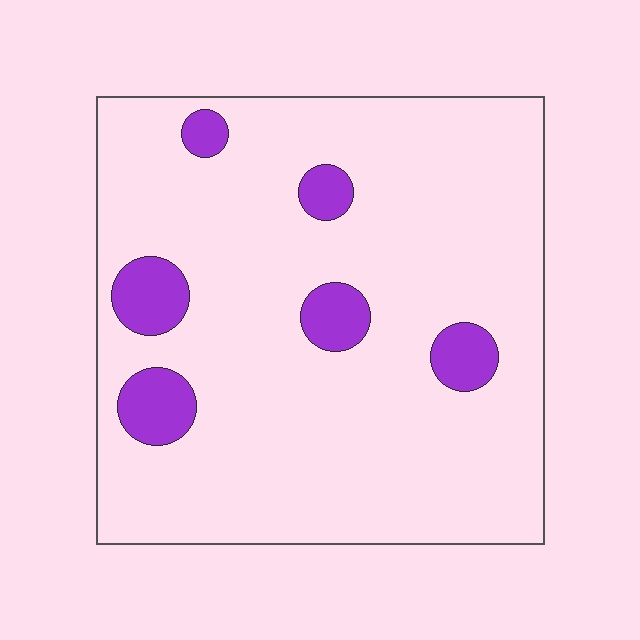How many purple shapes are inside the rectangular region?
6.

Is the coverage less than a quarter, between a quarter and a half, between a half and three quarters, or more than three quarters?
Less than a quarter.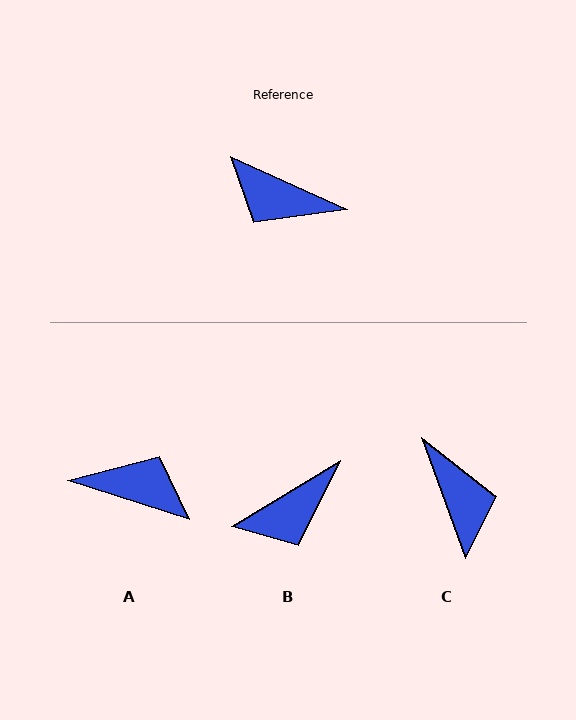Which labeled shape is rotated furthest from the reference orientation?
A, about 173 degrees away.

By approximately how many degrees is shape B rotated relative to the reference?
Approximately 56 degrees counter-clockwise.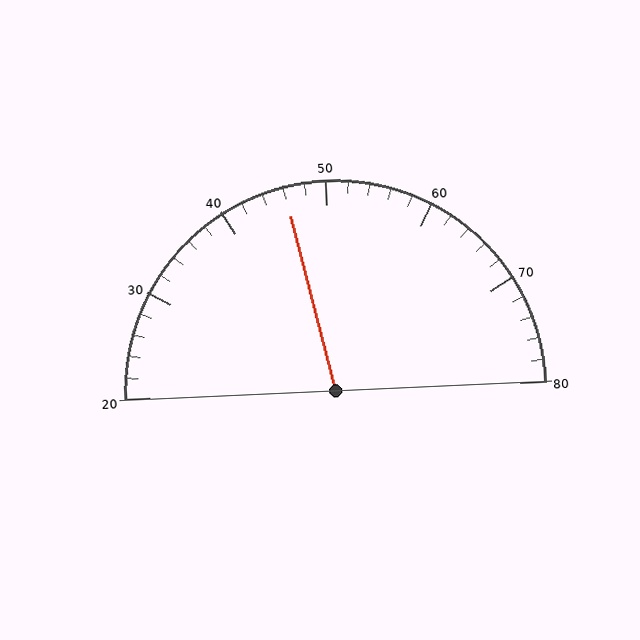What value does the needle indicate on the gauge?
The needle indicates approximately 46.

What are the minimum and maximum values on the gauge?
The gauge ranges from 20 to 80.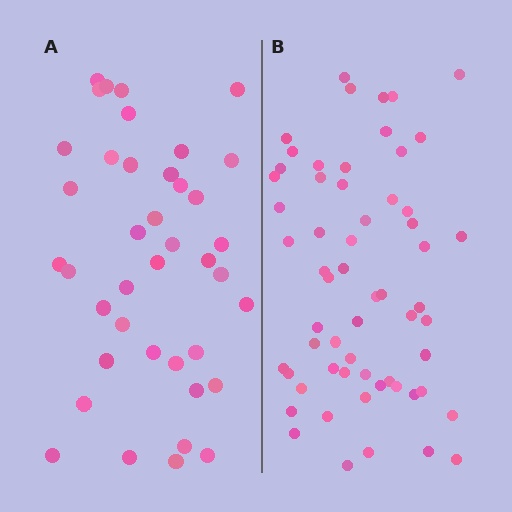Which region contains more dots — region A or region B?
Region B (the right region) has more dots.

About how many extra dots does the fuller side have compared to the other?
Region B has approximately 20 more dots than region A.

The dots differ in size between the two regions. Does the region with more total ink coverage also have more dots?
No. Region A has more total ink coverage because its dots are larger, but region B actually contains more individual dots. Total area can be misleading — the number of items is what matters here.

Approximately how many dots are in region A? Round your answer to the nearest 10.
About 40 dots.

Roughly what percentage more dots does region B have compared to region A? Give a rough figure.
About 50% more.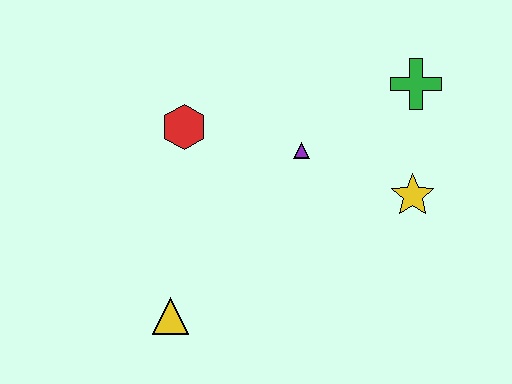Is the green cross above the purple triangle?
Yes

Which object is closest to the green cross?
The yellow star is closest to the green cross.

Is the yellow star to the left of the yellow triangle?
No